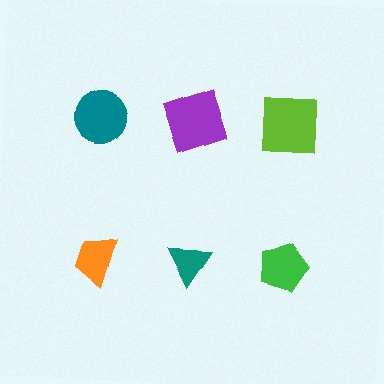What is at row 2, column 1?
An orange trapezoid.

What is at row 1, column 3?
A lime square.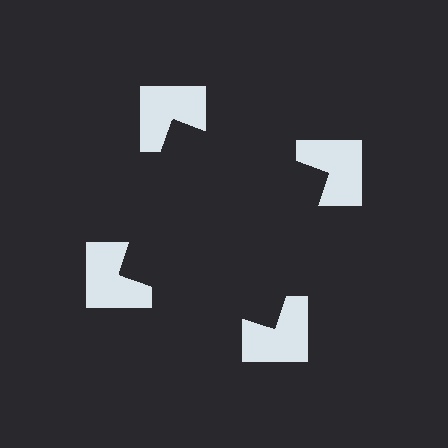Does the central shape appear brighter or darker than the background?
It typically appears slightly darker than the background, even though no actual brightness change is drawn.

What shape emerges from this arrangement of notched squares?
An illusory square — its edges are inferred from the aligned wedge cuts in the notched squares, not physically drawn.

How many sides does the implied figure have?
4 sides.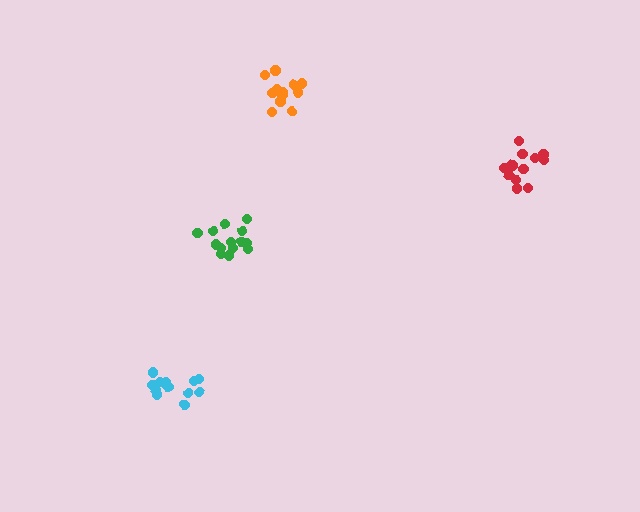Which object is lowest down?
The cyan cluster is bottommost.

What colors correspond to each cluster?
The clusters are colored: orange, cyan, green, red.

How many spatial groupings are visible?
There are 4 spatial groupings.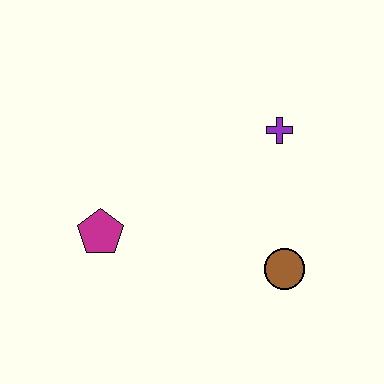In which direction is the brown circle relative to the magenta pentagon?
The brown circle is to the right of the magenta pentagon.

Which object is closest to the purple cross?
The brown circle is closest to the purple cross.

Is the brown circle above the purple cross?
No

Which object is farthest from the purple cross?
The magenta pentagon is farthest from the purple cross.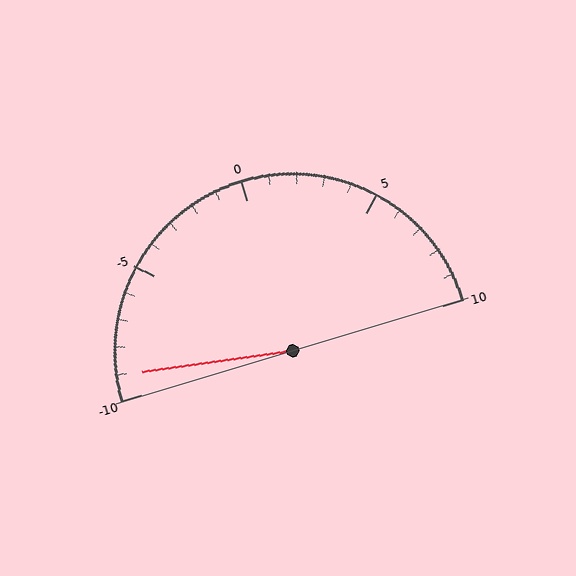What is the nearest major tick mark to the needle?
The nearest major tick mark is -10.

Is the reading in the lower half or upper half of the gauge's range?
The reading is in the lower half of the range (-10 to 10).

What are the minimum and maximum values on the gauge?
The gauge ranges from -10 to 10.